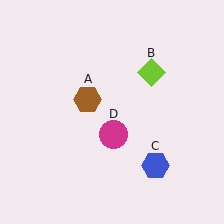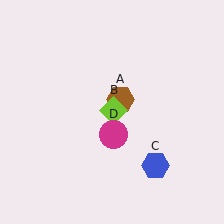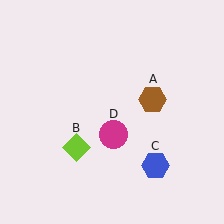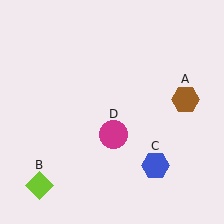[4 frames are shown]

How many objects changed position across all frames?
2 objects changed position: brown hexagon (object A), lime diamond (object B).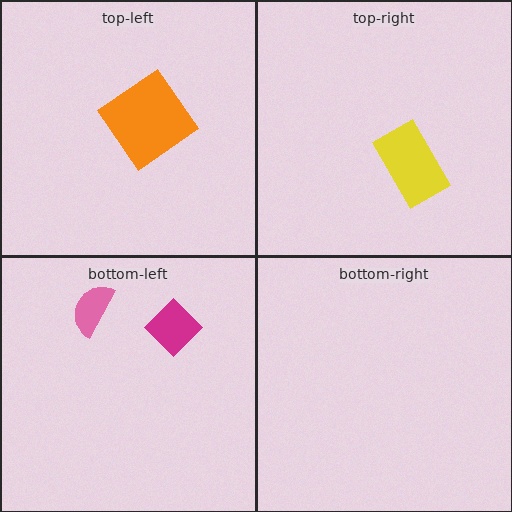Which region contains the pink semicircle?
The bottom-left region.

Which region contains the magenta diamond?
The bottom-left region.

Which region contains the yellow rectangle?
The top-right region.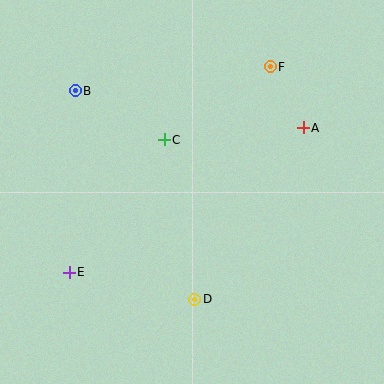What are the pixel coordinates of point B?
Point B is at (75, 91).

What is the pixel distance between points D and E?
The distance between D and E is 128 pixels.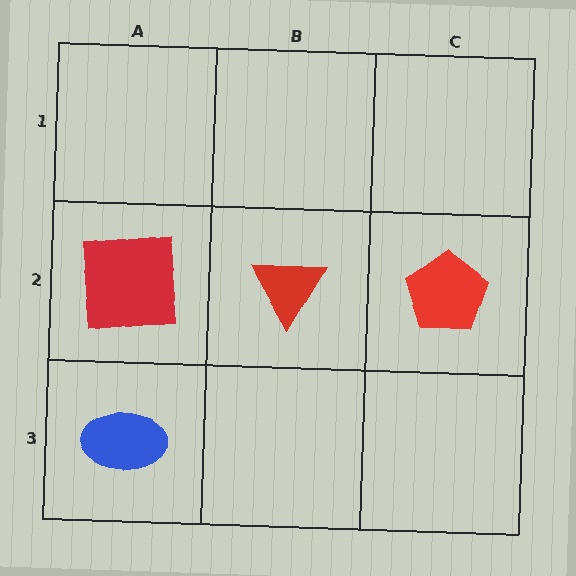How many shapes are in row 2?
3 shapes.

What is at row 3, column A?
A blue ellipse.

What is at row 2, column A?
A red square.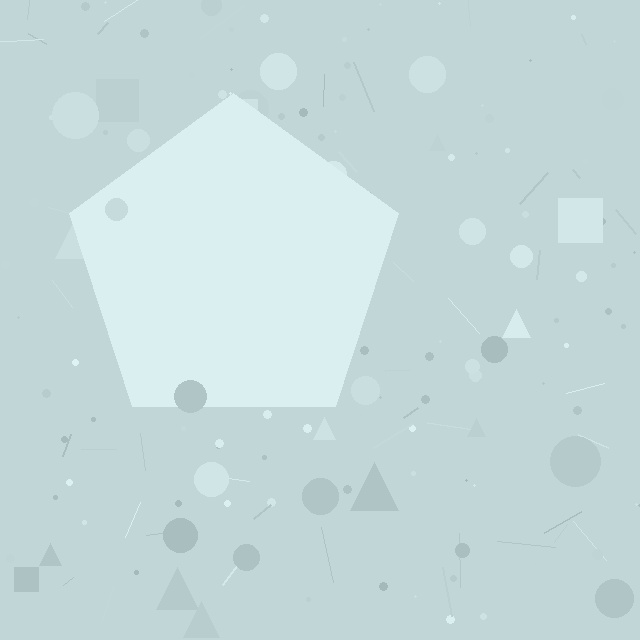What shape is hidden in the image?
A pentagon is hidden in the image.